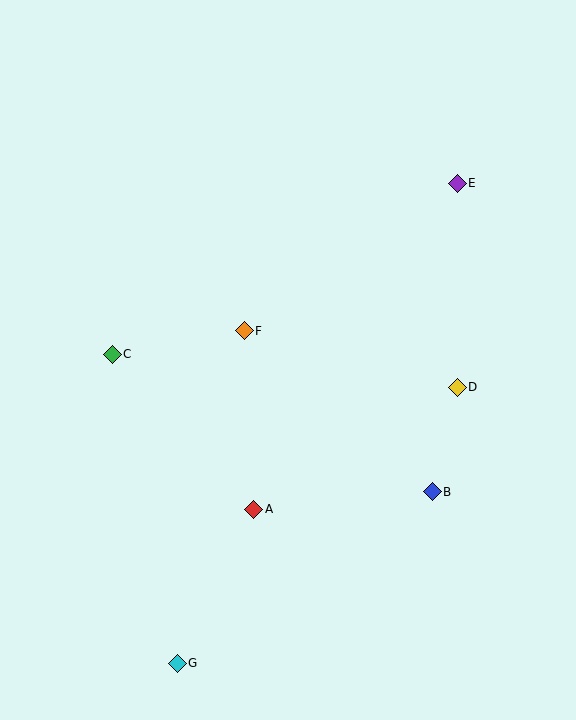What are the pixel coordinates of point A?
Point A is at (254, 509).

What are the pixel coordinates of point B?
Point B is at (432, 492).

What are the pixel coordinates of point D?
Point D is at (457, 387).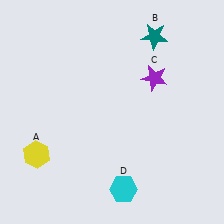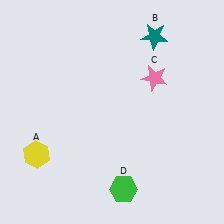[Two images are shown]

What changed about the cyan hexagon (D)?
In Image 1, D is cyan. In Image 2, it changed to green.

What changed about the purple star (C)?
In Image 1, C is purple. In Image 2, it changed to pink.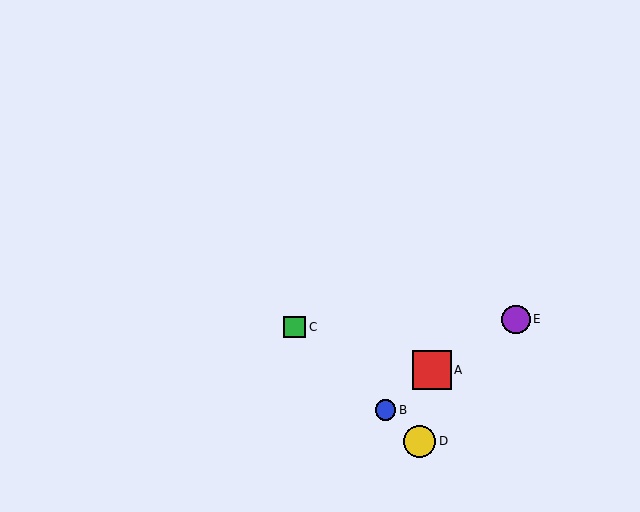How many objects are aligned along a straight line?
3 objects (B, C, D) are aligned along a straight line.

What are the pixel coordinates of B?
Object B is at (386, 410).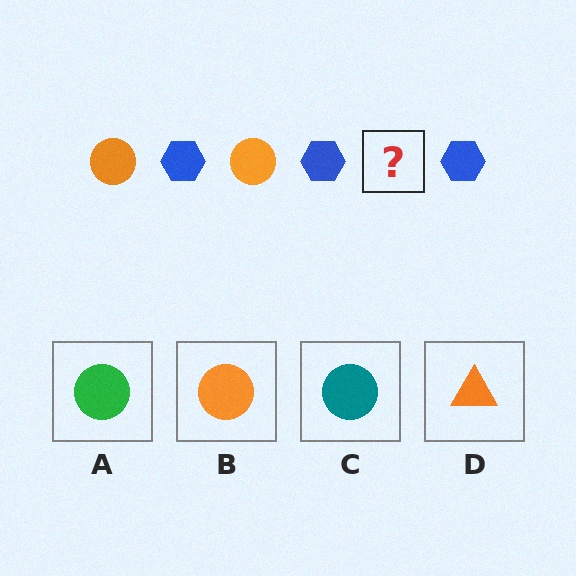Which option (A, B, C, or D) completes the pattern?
B.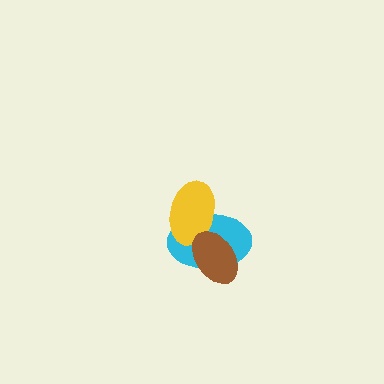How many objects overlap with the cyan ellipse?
2 objects overlap with the cyan ellipse.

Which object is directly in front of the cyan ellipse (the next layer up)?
The yellow ellipse is directly in front of the cyan ellipse.